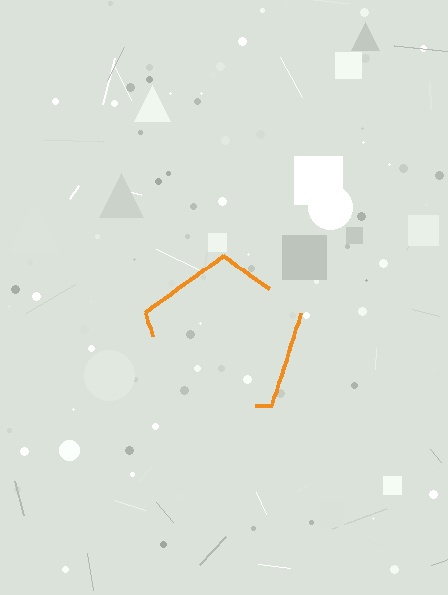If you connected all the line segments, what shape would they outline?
They would outline a pentagon.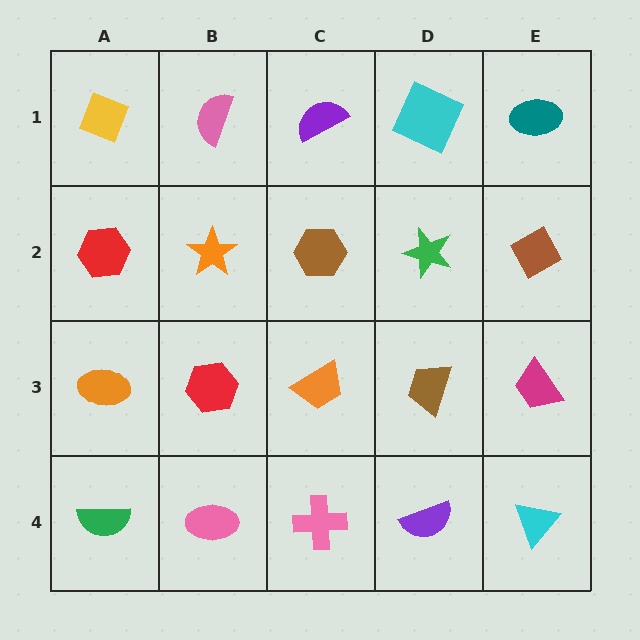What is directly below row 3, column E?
A cyan triangle.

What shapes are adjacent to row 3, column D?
A green star (row 2, column D), a purple semicircle (row 4, column D), an orange trapezoid (row 3, column C), a magenta trapezoid (row 3, column E).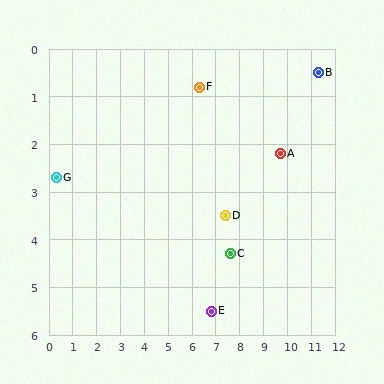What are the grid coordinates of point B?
Point B is at approximately (11.3, 0.5).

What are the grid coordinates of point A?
Point A is at approximately (9.7, 2.2).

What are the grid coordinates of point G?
Point G is at approximately (0.3, 2.7).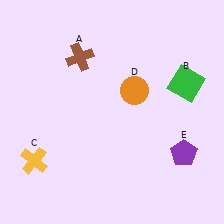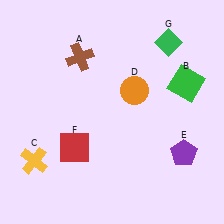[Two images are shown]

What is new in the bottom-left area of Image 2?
A red square (F) was added in the bottom-left area of Image 2.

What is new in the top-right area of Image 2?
A green diamond (G) was added in the top-right area of Image 2.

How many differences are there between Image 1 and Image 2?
There are 2 differences between the two images.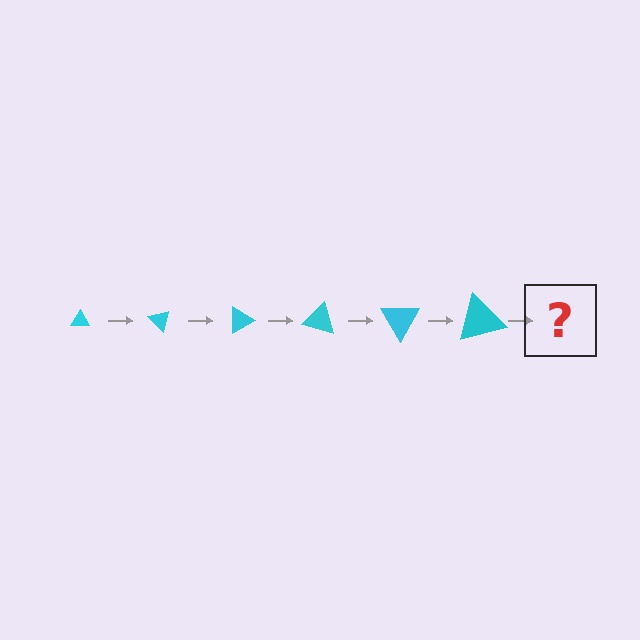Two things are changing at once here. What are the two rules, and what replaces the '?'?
The two rules are that the triangle grows larger each step and it rotates 45 degrees each step. The '?' should be a triangle, larger than the previous one and rotated 270 degrees from the start.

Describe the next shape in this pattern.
It should be a triangle, larger than the previous one and rotated 270 degrees from the start.